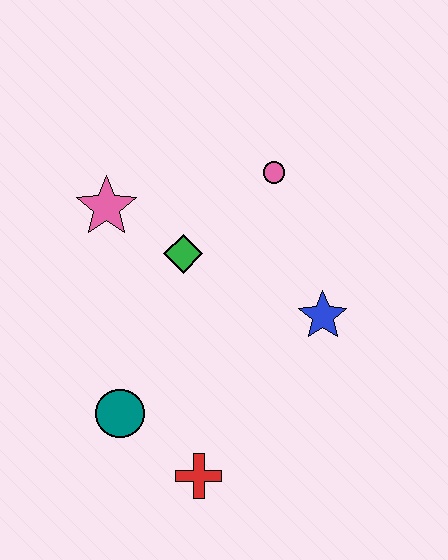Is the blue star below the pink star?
Yes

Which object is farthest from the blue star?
The pink star is farthest from the blue star.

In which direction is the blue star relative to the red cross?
The blue star is above the red cross.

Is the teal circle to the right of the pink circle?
No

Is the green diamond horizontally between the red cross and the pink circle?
No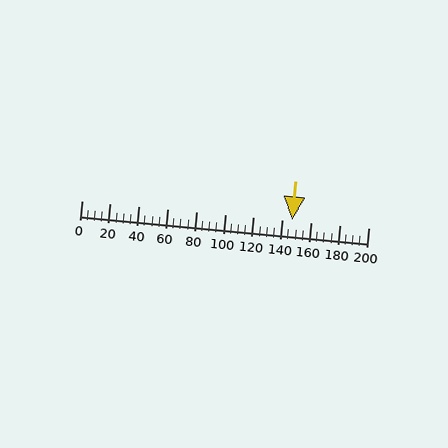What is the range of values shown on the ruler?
The ruler shows values from 0 to 200.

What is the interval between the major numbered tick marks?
The major tick marks are spaced 20 units apart.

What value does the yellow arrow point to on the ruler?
The yellow arrow points to approximately 147.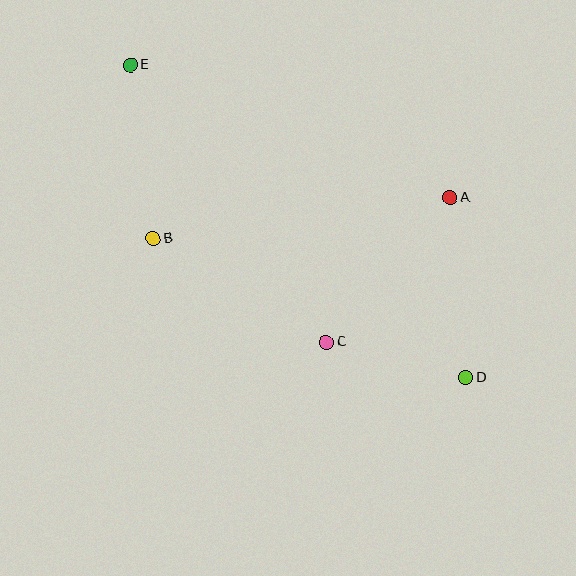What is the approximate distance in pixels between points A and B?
The distance between A and B is approximately 300 pixels.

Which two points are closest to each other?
Points C and D are closest to each other.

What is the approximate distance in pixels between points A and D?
The distance between A and D is approximately 181 pixels.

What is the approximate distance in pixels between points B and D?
The distance between B and D is approximately 342 pixels.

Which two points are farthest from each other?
Points D and E are farthest from each other.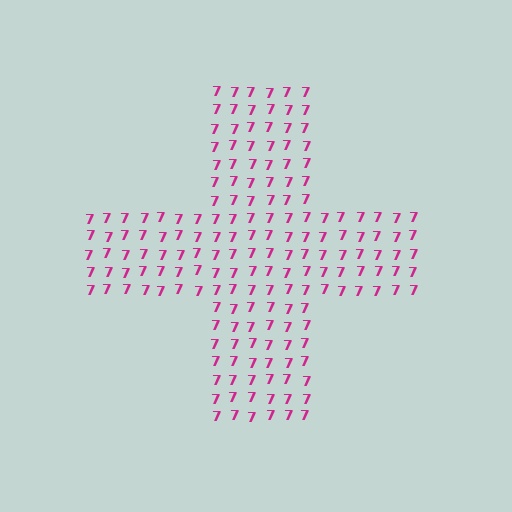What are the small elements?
The small elements are digit 7's.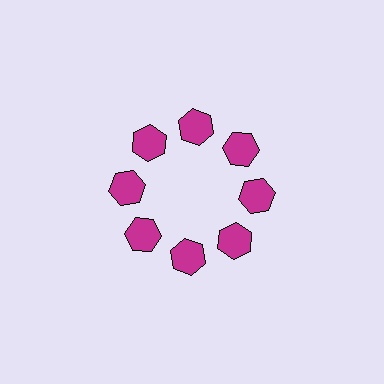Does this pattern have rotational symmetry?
Yes, this pattern has 8-fold rotational symmetry. It looks the same after rotating 45 degrees around the center.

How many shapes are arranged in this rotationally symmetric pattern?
There are 8 shapes, arranged in 8 groups of 1.